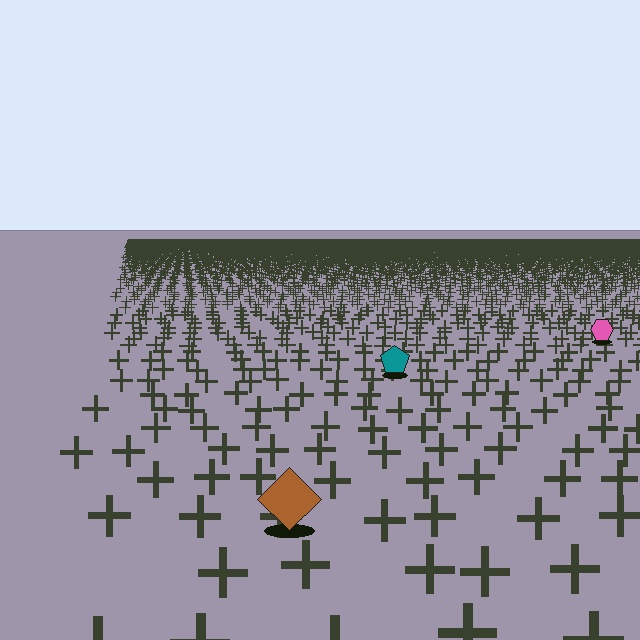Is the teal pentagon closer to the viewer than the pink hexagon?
Yes. The teal pentagon is closer — you can tell from the texture gradient: the ground texture is coarser near it.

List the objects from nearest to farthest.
From nearest to farthest: the brown diamond, the teal pentagon, the pink hexagon.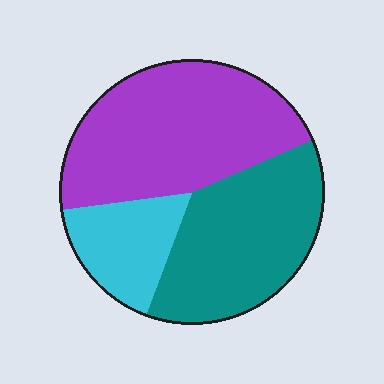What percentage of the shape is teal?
Teal covers around 35% of the shape.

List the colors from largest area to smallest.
From largest to smallest: purple, teal, cyan.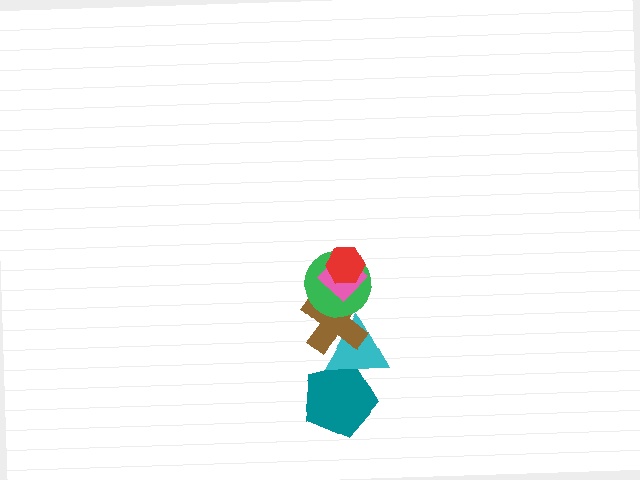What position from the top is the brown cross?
The brown cross is 4th from the top.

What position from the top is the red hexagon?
The red hexagon is 1st from the top.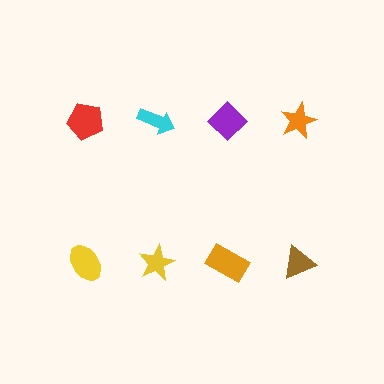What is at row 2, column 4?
A brown triangle.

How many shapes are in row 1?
4 shapes.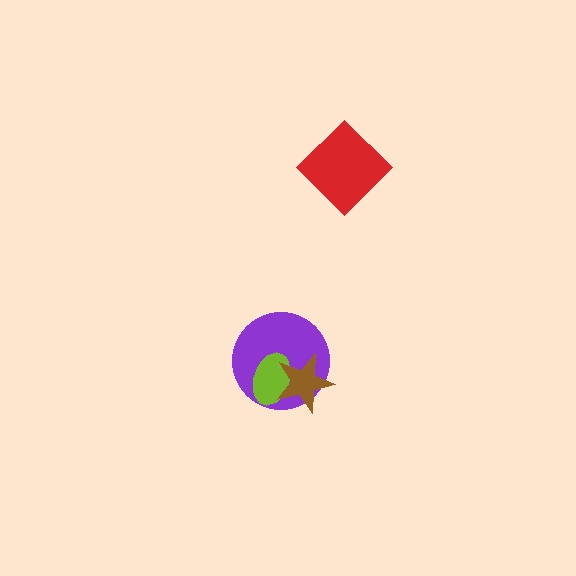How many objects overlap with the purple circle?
2 objects overlap with the purple circle.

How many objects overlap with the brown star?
2 objects overlap with the brown star.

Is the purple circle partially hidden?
Yes, it is partially covered by another shape.